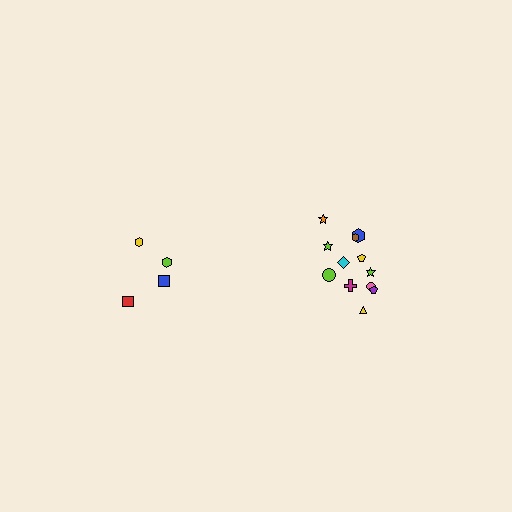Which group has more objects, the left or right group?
The right group.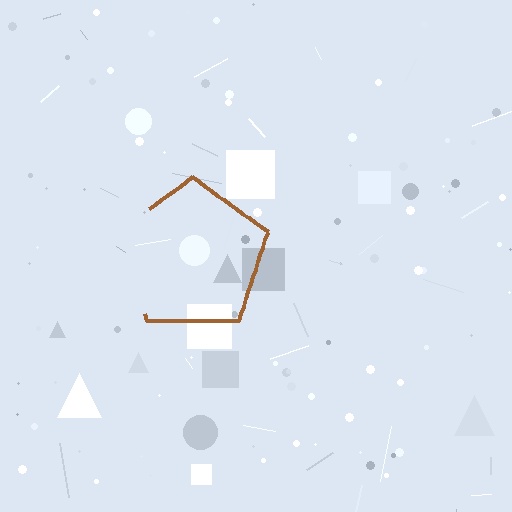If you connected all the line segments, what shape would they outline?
They would outline a pentagon.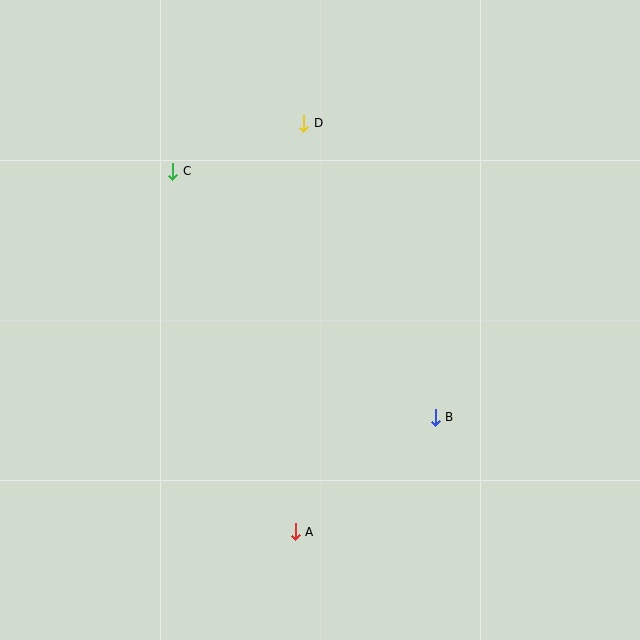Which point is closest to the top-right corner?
Point D is closest to the top-right corner.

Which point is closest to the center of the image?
Point B at (435, 417) is closest to the center.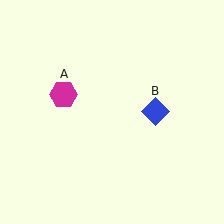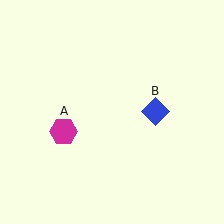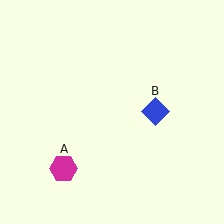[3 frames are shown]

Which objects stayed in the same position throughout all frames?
Blue diamond (object B) remained stationary.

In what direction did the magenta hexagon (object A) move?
The magenta hexagon (object A) moved down.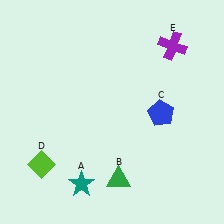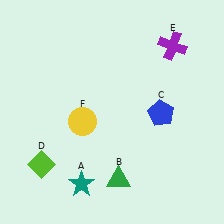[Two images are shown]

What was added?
A yellow circle (F) was added in Image 2.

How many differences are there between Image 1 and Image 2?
There is 1 difference between the two images.